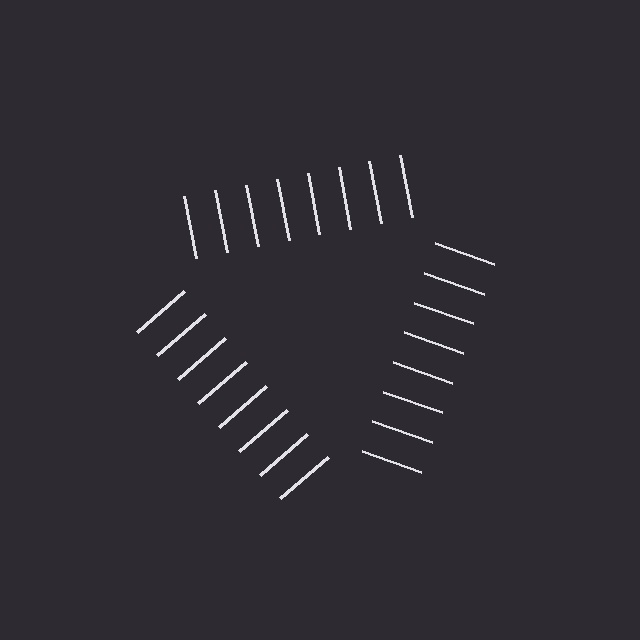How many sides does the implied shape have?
3 sides — the line-ends trace a triangle.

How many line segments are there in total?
24 — 8 along each of the 3 edges.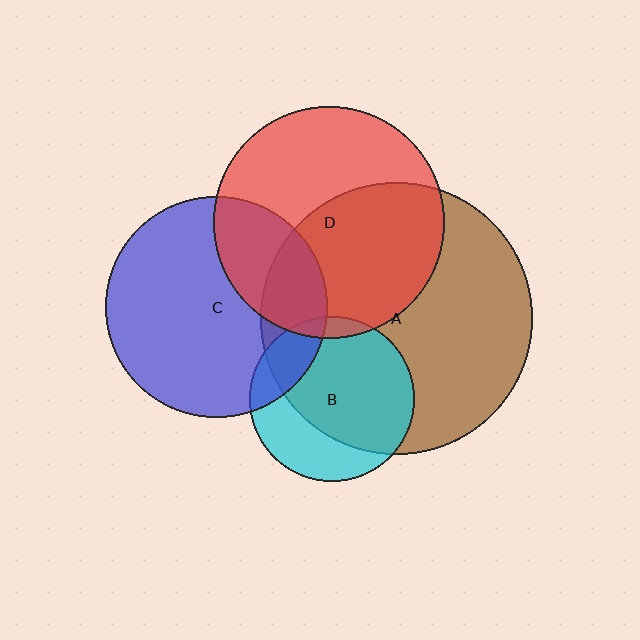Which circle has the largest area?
Circle A (brown).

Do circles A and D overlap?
Yes.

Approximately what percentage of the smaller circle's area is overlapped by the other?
Approximately 50%.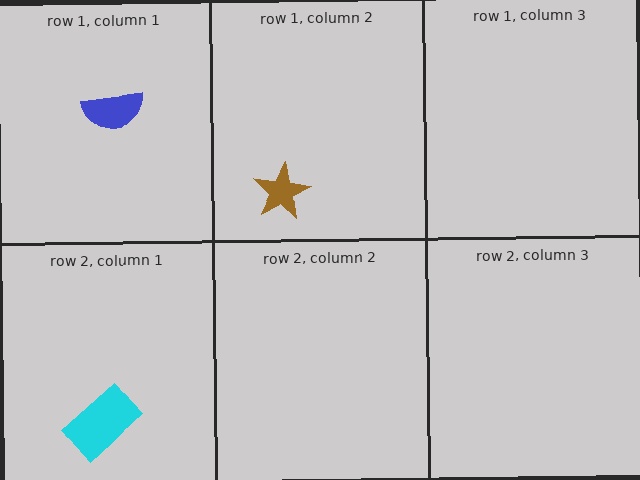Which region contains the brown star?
The row 1, column 2 region.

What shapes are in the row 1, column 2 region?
The brown star.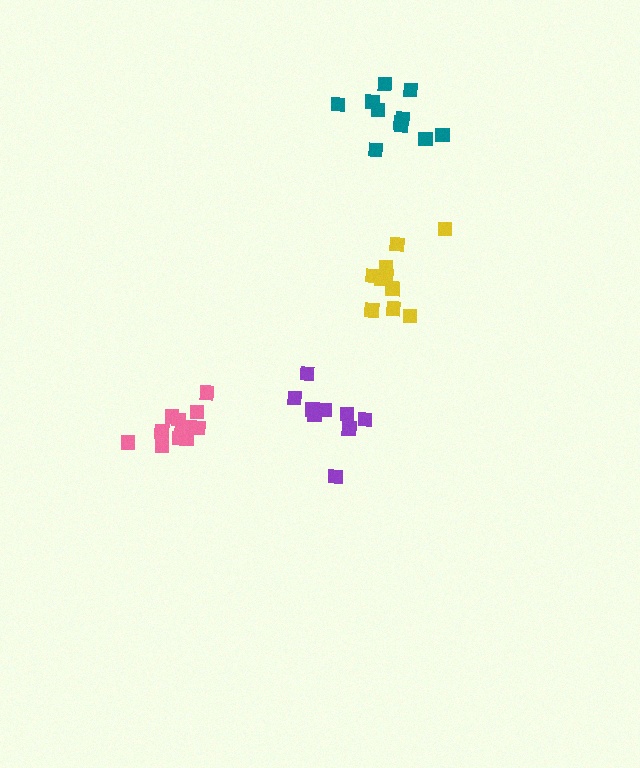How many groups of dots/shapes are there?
There are 4 groups.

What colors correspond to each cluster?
The clusters are colored: teal, yellow, pink, purple.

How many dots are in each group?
Group 1: 11 dots, Group 2: 11 dots, Group 3: 14 dots, Group 4: 9 dots (45 total).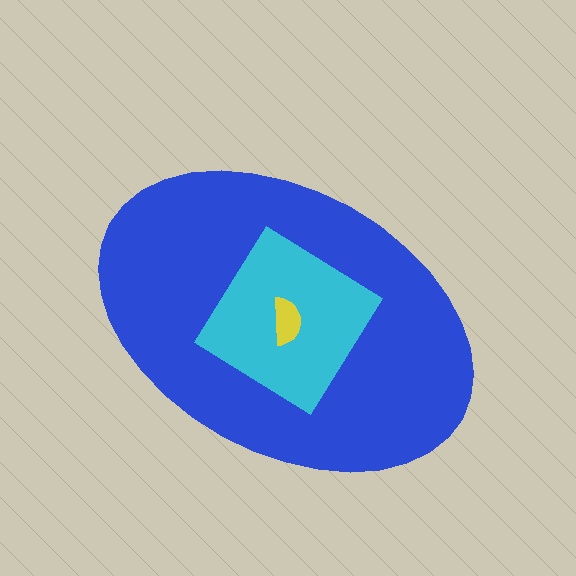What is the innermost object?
The yellow semicircle.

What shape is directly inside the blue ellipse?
The cyan diamond.